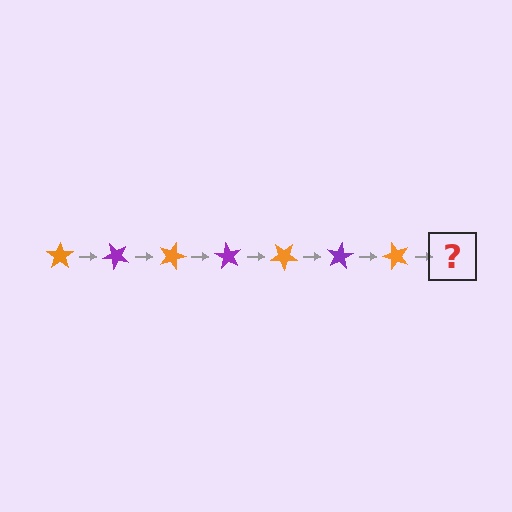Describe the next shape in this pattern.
It should be a purple star, rotated 315 degrees from the start.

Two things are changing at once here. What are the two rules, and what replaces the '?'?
The two rules are that it rotates 45 degrees each step and the color cycles through orange and purple. The '?' should be a purple star, rotated 315 degrees from the start.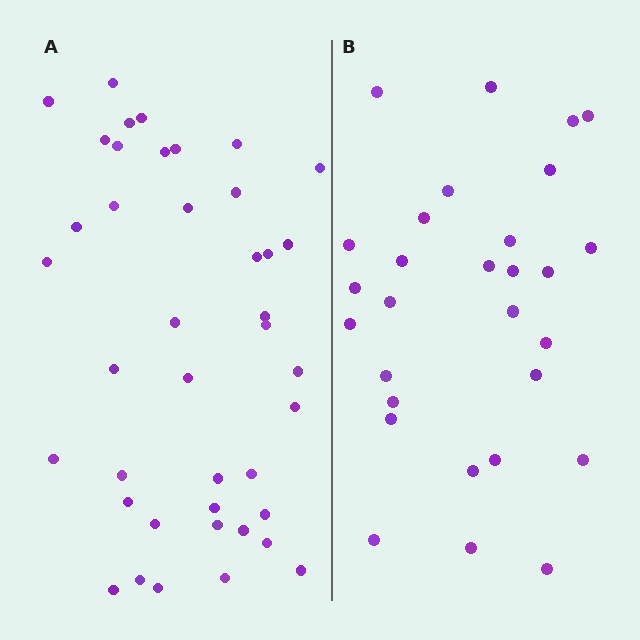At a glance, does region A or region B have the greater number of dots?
Region A (the left region) has more dots.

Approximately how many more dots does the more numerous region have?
Region A has roughly 12 or so more dots than region B.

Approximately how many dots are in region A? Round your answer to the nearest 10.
About 40 dots. (The exact count is 41, which rounds to 40.)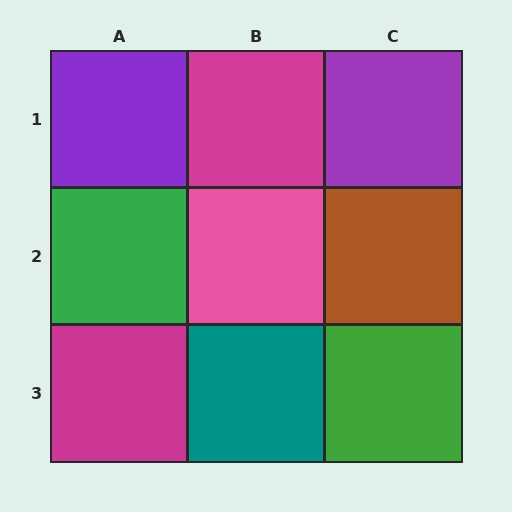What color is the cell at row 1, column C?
Purple.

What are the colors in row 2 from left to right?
Green, pink, brown.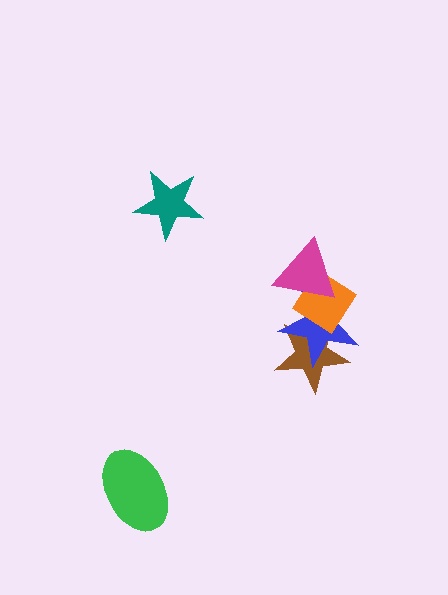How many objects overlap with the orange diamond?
3 objects overlap with the orange diamond.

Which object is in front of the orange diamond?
The magenta triangle is in front of the orange diamond.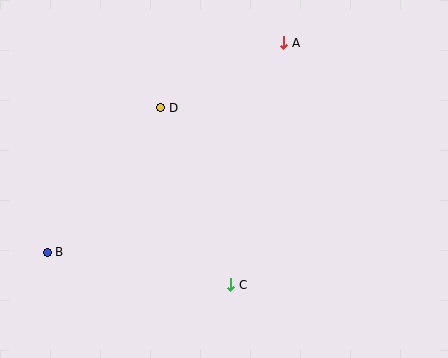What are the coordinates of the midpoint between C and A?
The midpoint between C and A is at (257, 164).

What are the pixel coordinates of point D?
Point D is at (161, 108).